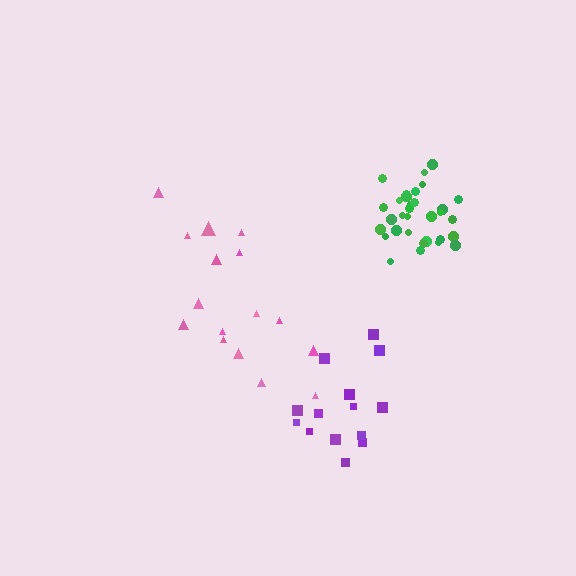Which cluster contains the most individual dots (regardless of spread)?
Green (33).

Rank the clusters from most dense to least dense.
green, purple, pink.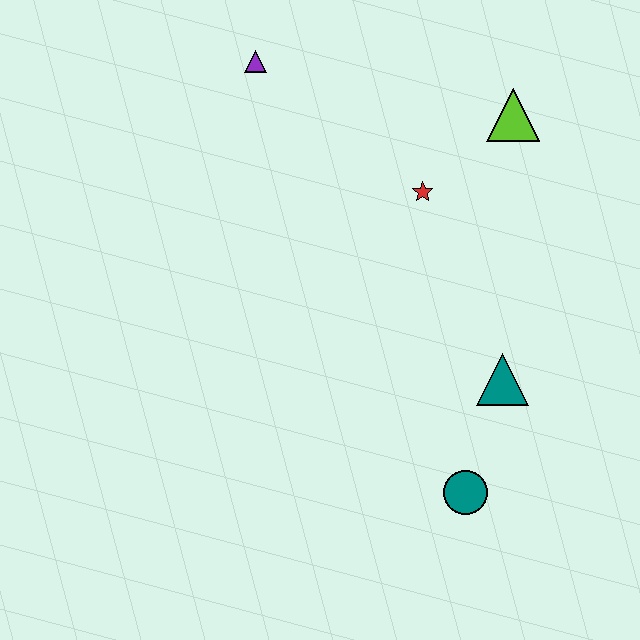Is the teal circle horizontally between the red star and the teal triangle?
Yes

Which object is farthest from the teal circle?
The purple triangle is farthest from the teal circle.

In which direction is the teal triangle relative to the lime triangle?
The teal triangle is below the lime triangle.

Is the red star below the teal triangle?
No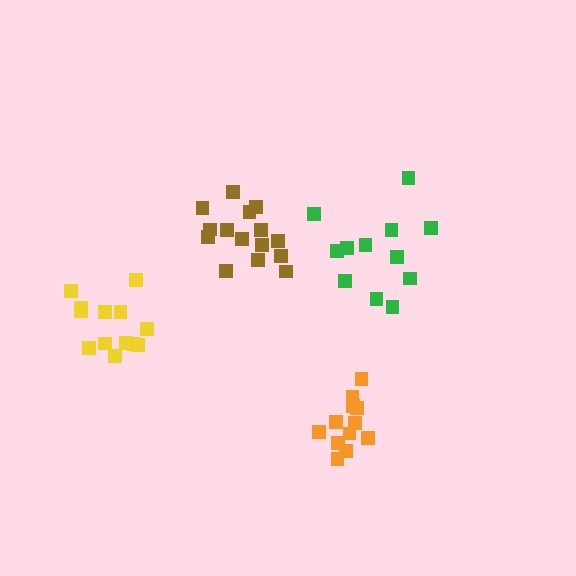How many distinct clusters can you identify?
There are 4 distinct clusters.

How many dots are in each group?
Group 1: 15 dots, Group 2: 13 dots, Group 3: 12 dots, Group 4: 12 dots (52 total).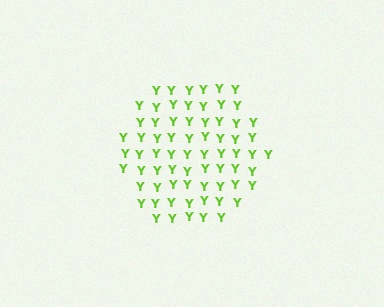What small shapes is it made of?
It is made of small letter Y's.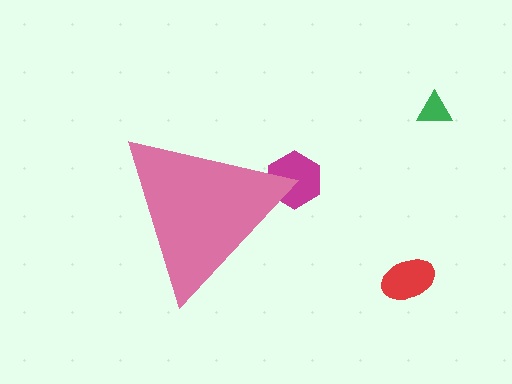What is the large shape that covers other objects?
A pink triangle.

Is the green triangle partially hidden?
No, the green triangle is fully visible.